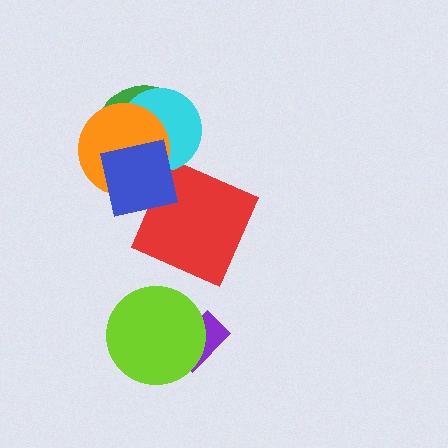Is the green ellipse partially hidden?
Yes, it is partially covered by another shape.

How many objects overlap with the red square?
1 object overlaps with the red square.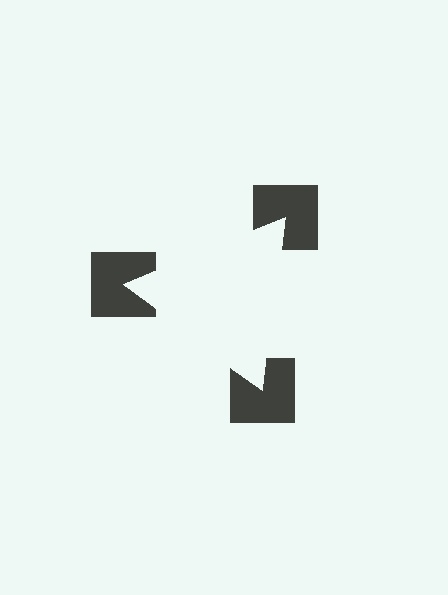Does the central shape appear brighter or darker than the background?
It typically appears slightly brighter than the background, even though no actual brightness change is drawn.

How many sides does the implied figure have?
3 sides.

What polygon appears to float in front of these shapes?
An illusory triangle — its edges are inferred from the aligned wedge cuts in the notched squares, not physically drawn.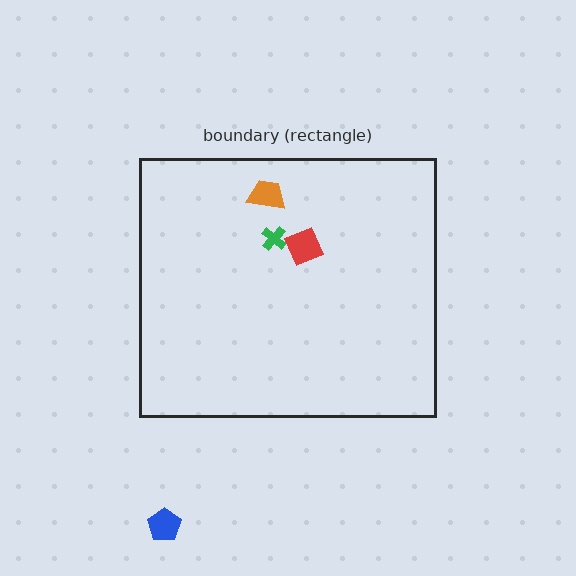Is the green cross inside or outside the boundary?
Inside.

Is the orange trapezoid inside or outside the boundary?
Inside.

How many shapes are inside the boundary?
3 inside, 1 outside.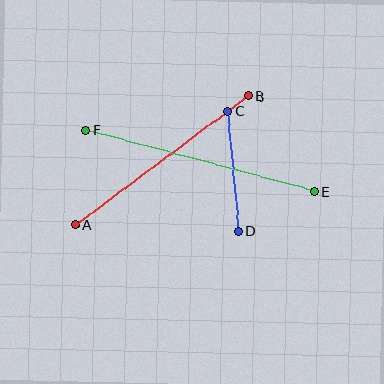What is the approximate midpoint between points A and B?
The midpoint is at approximately (162, 160) pixels.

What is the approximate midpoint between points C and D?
The midpoint is at approximately (233, 171) pixels.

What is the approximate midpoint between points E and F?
The midpoint is at approximately (200, 161) pixels.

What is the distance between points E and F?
The distance is approximately 237 pixels.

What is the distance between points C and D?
The distance is approximately 121 pixels.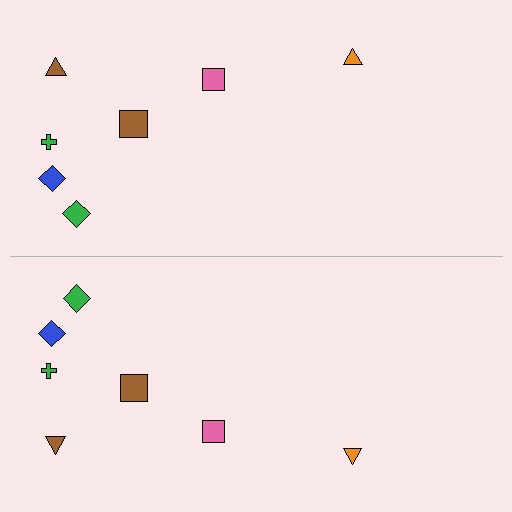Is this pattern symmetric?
Yes, this pattern has bilateral (reflection) symmetry.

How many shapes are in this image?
There are 14 shapes in this image.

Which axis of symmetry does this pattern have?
The pattern has a horizontal axis of symmetry running through the center of the image.